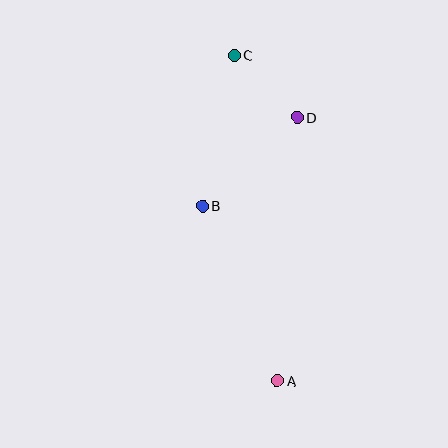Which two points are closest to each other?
Points C and D are closest to each other.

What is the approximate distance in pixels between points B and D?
The distance between B and D is approximately 130 pixels.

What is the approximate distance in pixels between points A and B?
The distance between A and B is approximately 190 pixels.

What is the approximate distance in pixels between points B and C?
The distance between B and C is approximately 154 pixels.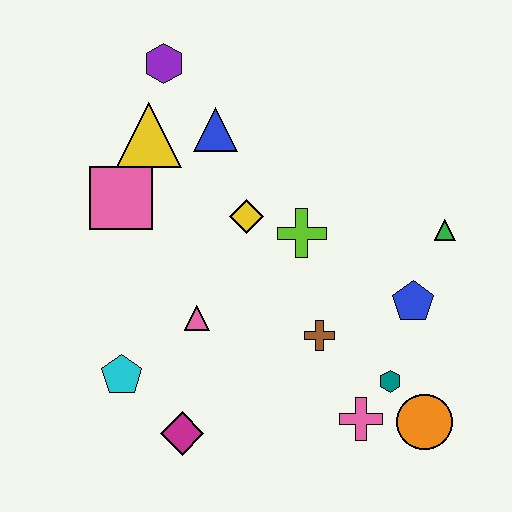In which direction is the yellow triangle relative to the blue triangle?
The yellow triangle is to the left of the blue triangle.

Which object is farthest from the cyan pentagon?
The green triangle is farthest from the cyan pentagon.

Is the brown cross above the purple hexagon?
No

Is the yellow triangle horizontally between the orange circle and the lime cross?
No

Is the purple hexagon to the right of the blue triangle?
No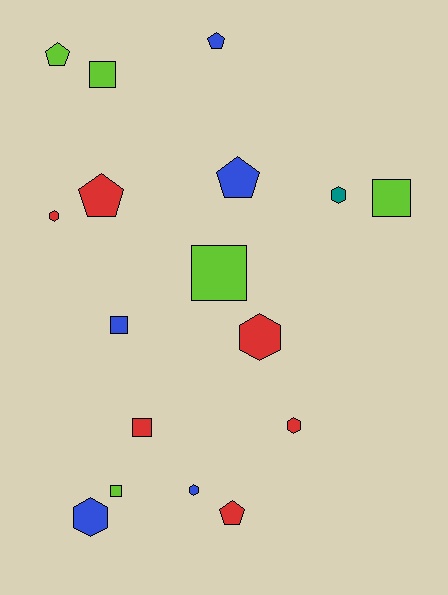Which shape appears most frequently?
Hexagon, with 6 objects.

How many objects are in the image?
There are 17 objects.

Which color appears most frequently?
Red, with 6 objects.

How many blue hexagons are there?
There are 2 blue hexagons.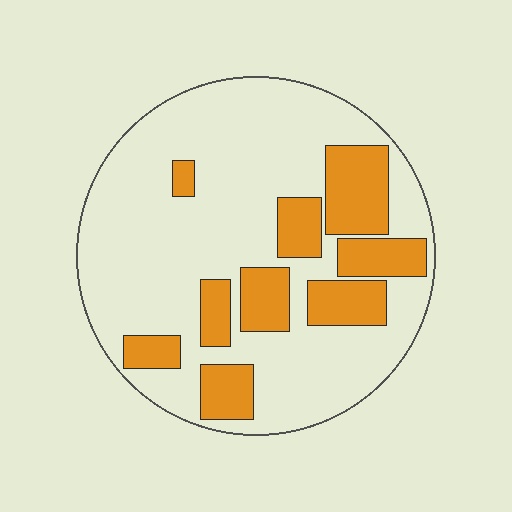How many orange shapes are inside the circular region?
9.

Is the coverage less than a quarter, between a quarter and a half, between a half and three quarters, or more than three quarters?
Between a quarter and a half.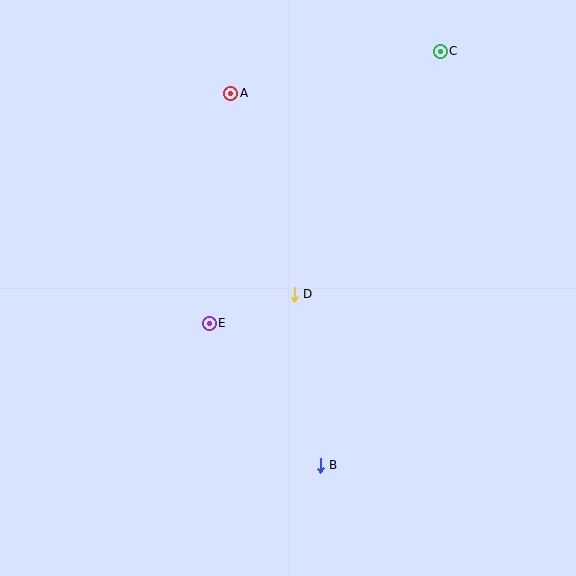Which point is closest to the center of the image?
Point D at (294, 294) is closest to the center.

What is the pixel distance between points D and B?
The distance between D and B is 173 pixels.